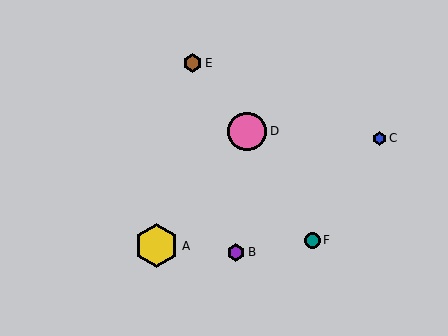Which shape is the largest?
The yellow hexagon (labeled A) is the largest.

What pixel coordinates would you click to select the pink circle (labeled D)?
Click at (247, 131) to select the pink circle D.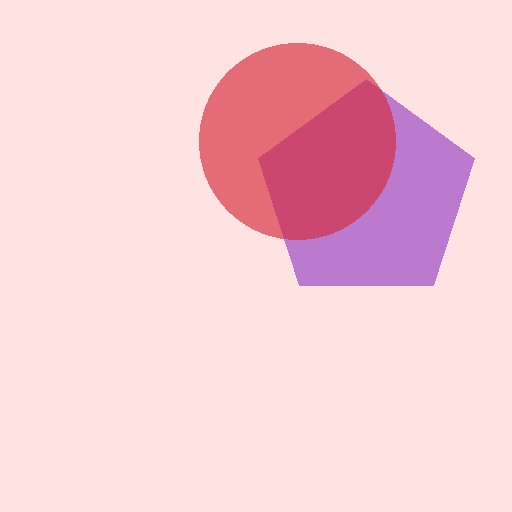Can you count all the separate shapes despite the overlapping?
Yes, there are 2 separate shapes.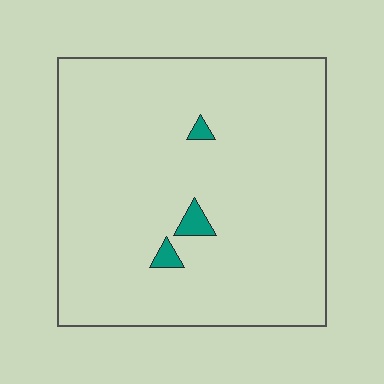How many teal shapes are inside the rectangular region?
3.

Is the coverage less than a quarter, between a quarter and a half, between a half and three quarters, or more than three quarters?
Less than a quarter.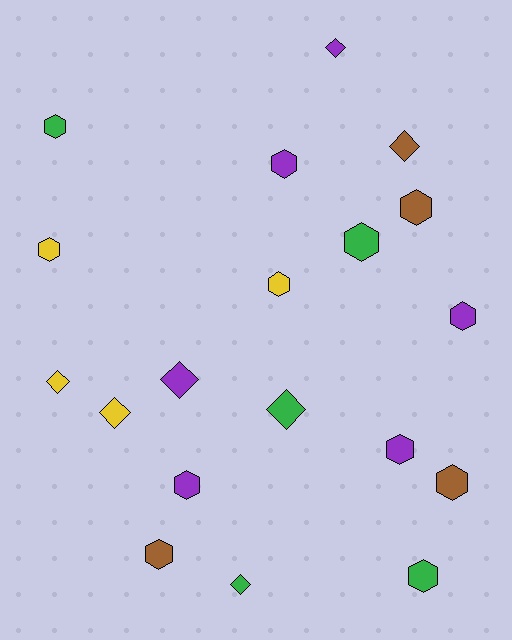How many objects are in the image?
There are 19 objects.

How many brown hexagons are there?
There are 3 brown hexagons.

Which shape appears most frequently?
Hexagon, with 12 objects.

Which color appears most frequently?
Purple, with 6 objects.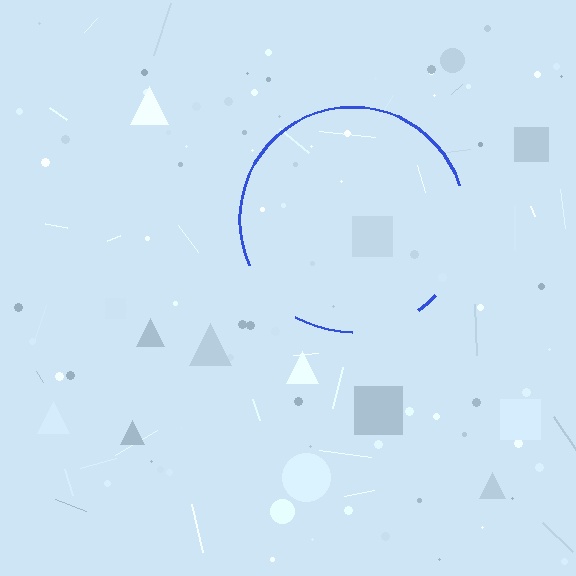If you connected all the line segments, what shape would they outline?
They would outline a circle.